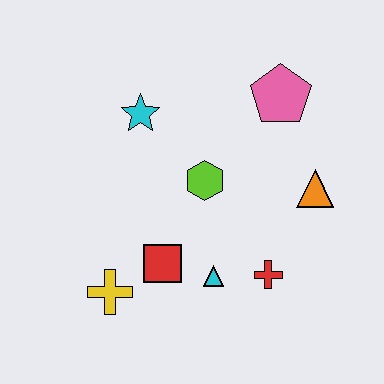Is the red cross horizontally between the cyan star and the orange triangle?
Yes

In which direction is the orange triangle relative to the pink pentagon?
The orange triangle is below the pink pentagon.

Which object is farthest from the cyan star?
The red cross is farthest from the cyan star.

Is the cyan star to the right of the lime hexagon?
No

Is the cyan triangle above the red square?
No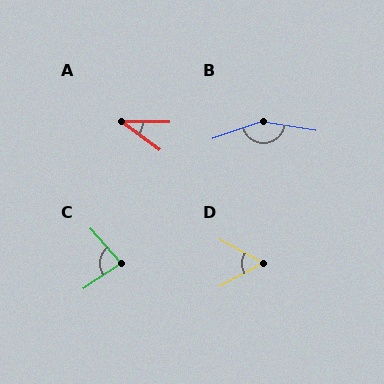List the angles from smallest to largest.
A (35°), D (57°), C (82°), B (151°).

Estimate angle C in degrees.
Approximately 82 degrees.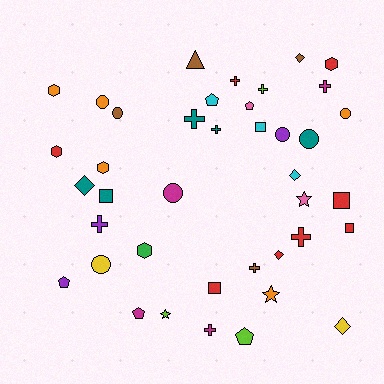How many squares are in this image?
There are 5 squares.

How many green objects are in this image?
There is 1 green object.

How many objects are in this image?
There are 40 objects.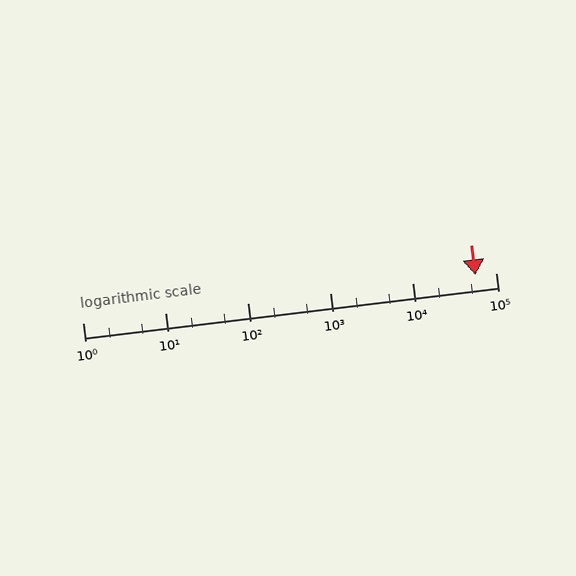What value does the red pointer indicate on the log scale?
The pointer indicates approximately 56000.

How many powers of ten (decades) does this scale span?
The scale spans 5 decades, from 1 to 100000.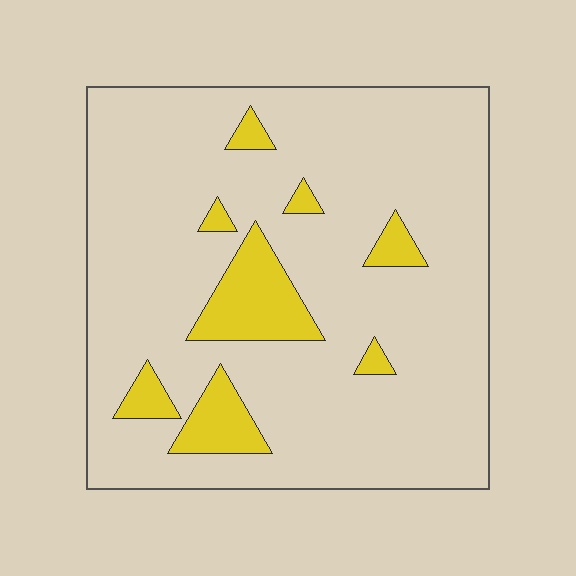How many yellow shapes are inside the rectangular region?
8.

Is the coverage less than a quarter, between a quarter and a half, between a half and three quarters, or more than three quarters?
Less than a quarter.